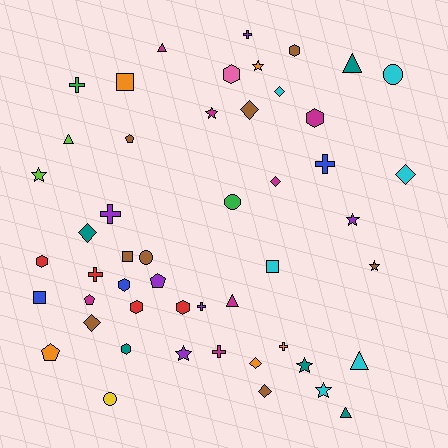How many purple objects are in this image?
There are 6 purple objects.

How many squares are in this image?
There are 4 squares.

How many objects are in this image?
There are 50 objects.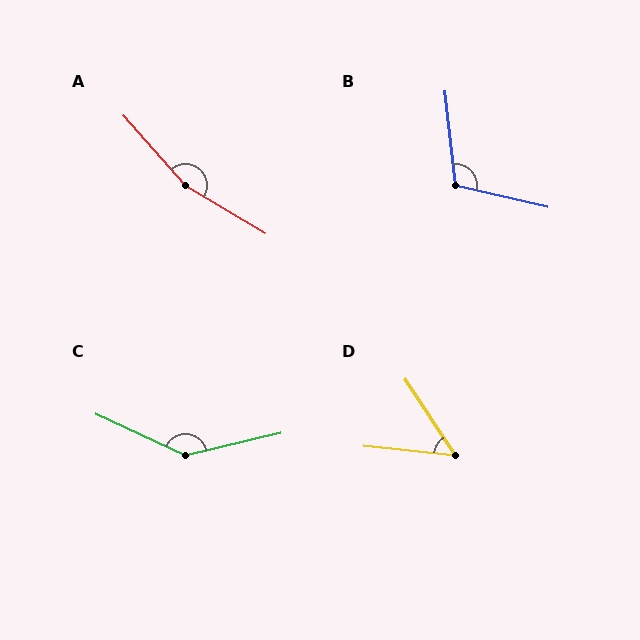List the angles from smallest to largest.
D (51°), B (109°), C (142°), A (162°).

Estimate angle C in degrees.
Approximately 142 degrees.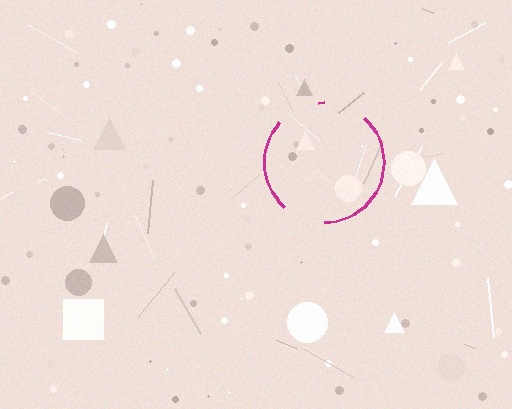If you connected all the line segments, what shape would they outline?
They would outline a circle.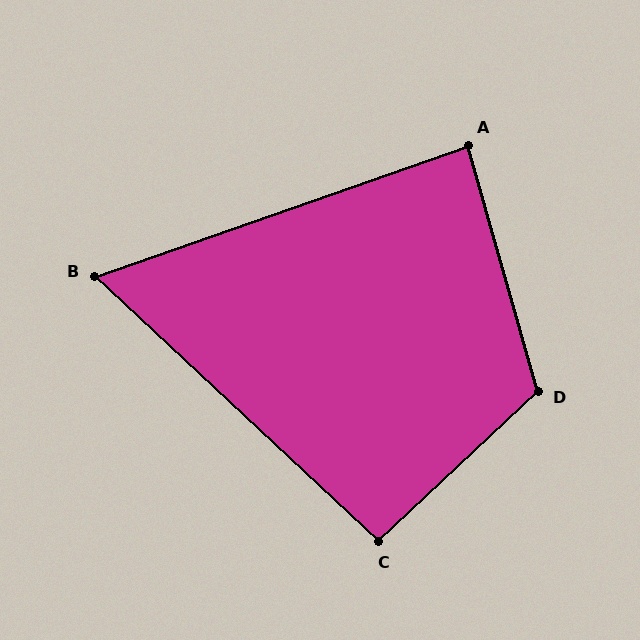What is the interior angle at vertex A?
Approximately 86 degrees (approximately right).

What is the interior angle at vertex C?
Approximately 94 degrees (approximately right).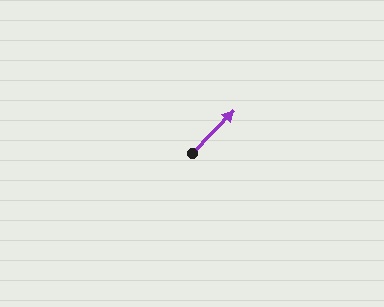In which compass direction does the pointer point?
Northeast.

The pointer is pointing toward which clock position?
Roughly 1 o'clock.